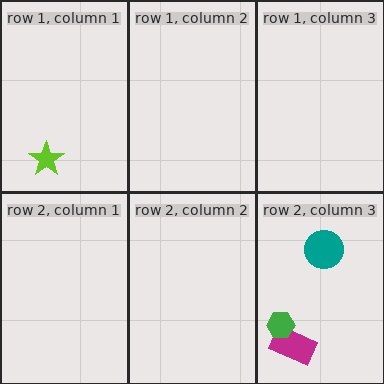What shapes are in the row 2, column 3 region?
The teal circle, the magenta rectangle, the green hexagon.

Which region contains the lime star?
The row 1, column 1 region.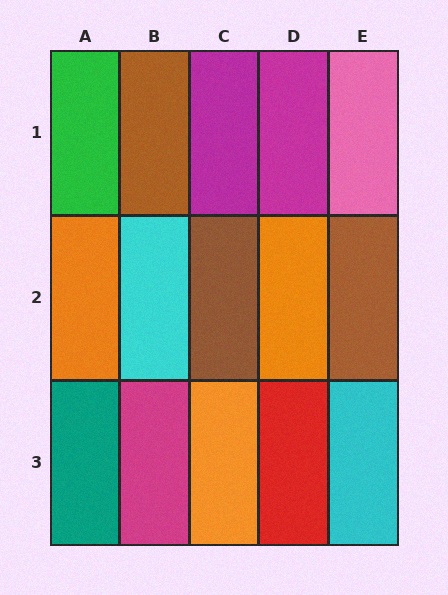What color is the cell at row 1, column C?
Magenta.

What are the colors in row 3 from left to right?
Teal, magenta, orange, red, cyan.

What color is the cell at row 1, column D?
Magenta.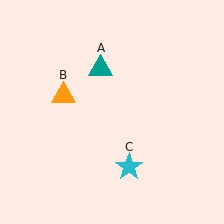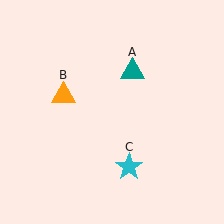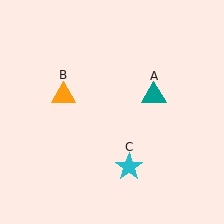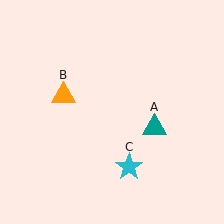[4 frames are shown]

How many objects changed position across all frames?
1 object changed position: teal triangle (object A).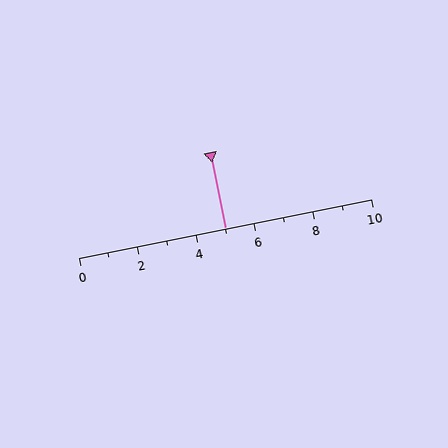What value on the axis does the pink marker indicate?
The marker indicates approximately 5.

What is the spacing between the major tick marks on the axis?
The major ticks are spaced 2 apart.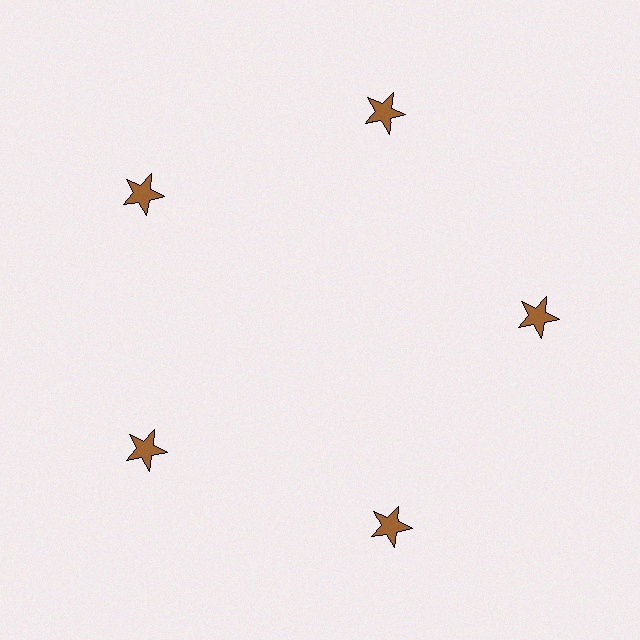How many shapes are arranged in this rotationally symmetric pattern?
There are 5 shapes, arranged in 5 groups of 1.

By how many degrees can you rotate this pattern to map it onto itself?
The pattern maps onto itself every 72 degrees of rotation.